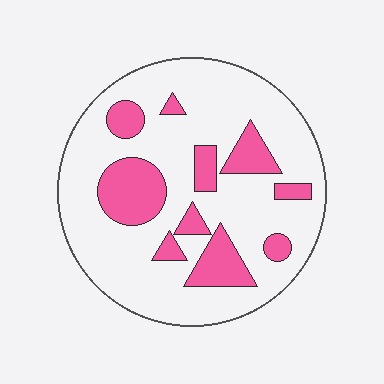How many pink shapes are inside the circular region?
10.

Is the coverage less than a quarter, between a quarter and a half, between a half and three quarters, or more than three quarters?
Less than a quarter.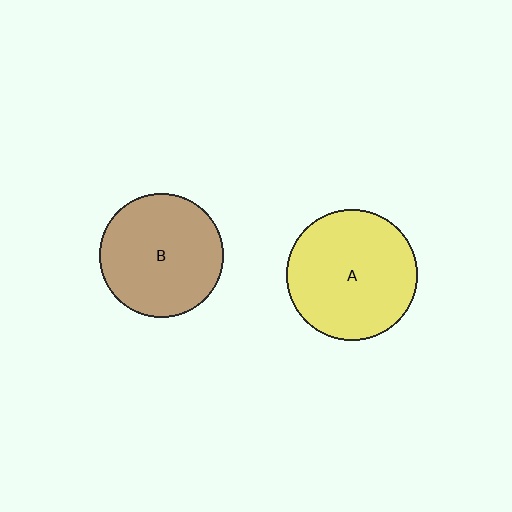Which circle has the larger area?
Circle A (yellow).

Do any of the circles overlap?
No, none of the circles overlap.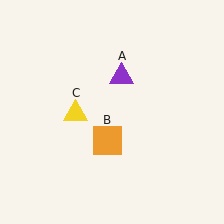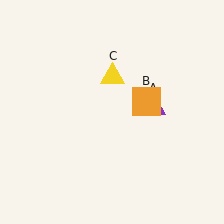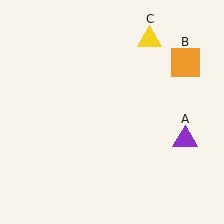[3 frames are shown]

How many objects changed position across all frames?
3 objects changed position: purple triangle (object A), orange square (object B), yellow triangle (object C).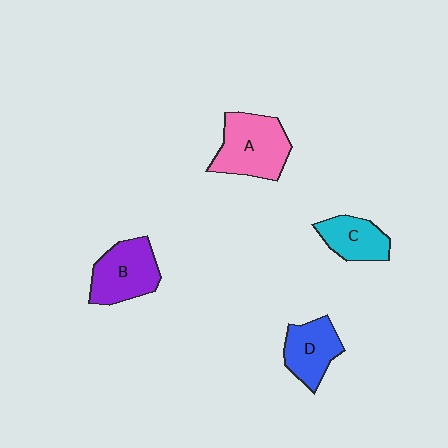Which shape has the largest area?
Shape A (pink).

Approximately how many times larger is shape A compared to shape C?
Approximately 1.6 times.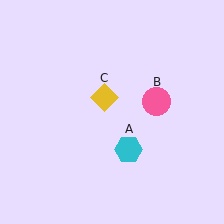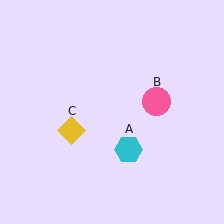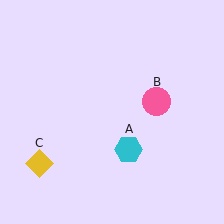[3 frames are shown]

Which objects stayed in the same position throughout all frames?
Cyan hexagon (object A) and pink circle (object B) remained stationary.